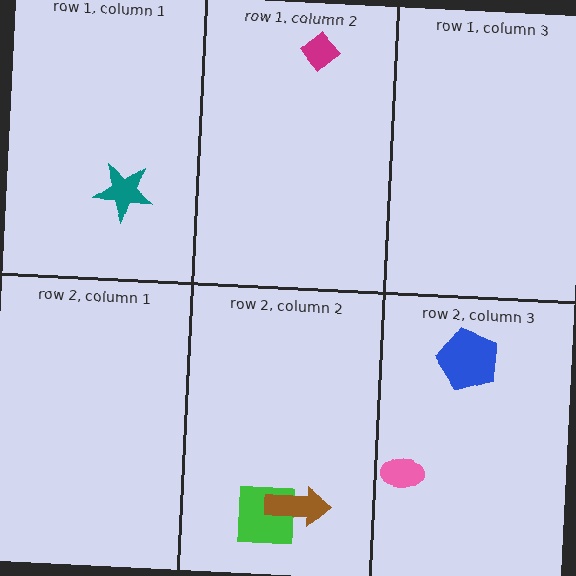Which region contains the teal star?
The row 1, column 1 region.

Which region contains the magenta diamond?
The row 1, column 2 region.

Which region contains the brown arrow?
The row 2, column 2 region.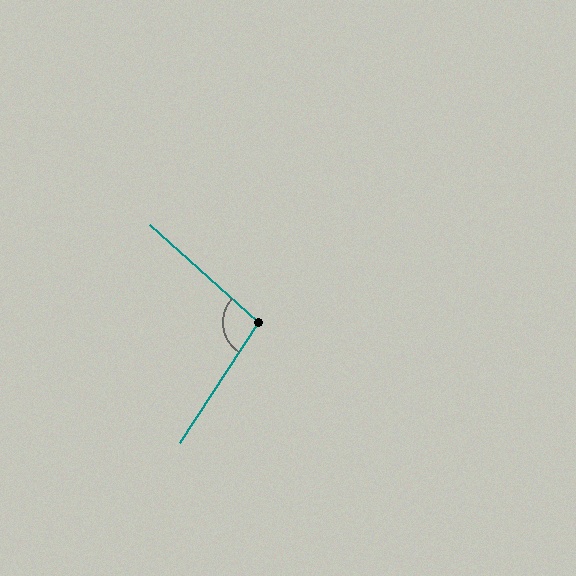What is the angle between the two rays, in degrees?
Approximately 99 degrees.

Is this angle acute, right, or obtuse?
It is obtuse.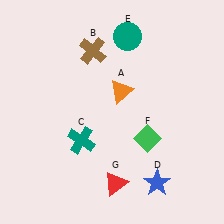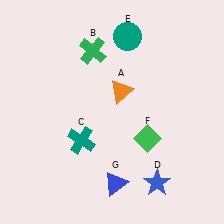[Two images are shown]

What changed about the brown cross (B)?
In Image 1, B is brown. In Image 2, it changed to green.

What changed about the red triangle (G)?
In Image 1, G is red. In Image 2, it changed to blue.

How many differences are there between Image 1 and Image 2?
There are 2 differences between the two images.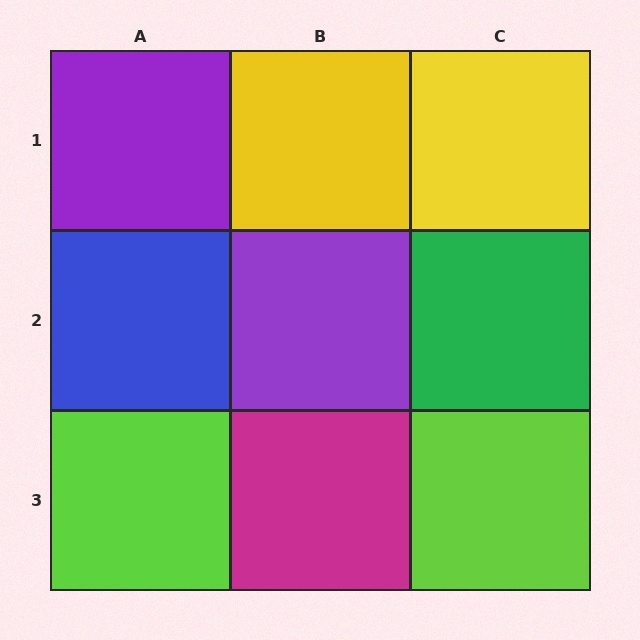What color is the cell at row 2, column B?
Purple.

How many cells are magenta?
1 cell is magenta.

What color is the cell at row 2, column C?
Green.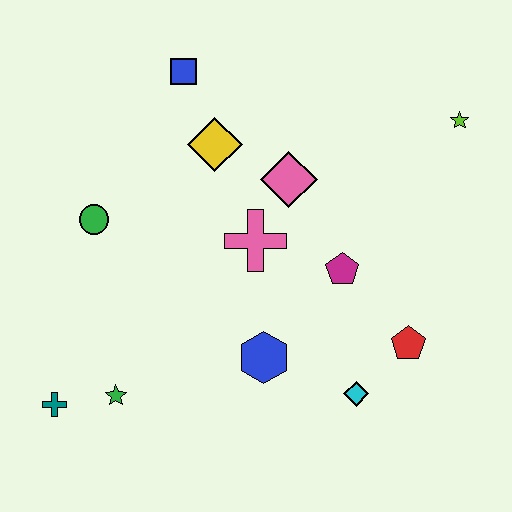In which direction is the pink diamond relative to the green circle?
The pink diamond is to the right of the green circle.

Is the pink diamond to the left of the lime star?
Yes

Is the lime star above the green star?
Yes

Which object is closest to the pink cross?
The pink diamond is closest to the pink cross.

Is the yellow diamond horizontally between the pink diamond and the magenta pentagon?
No